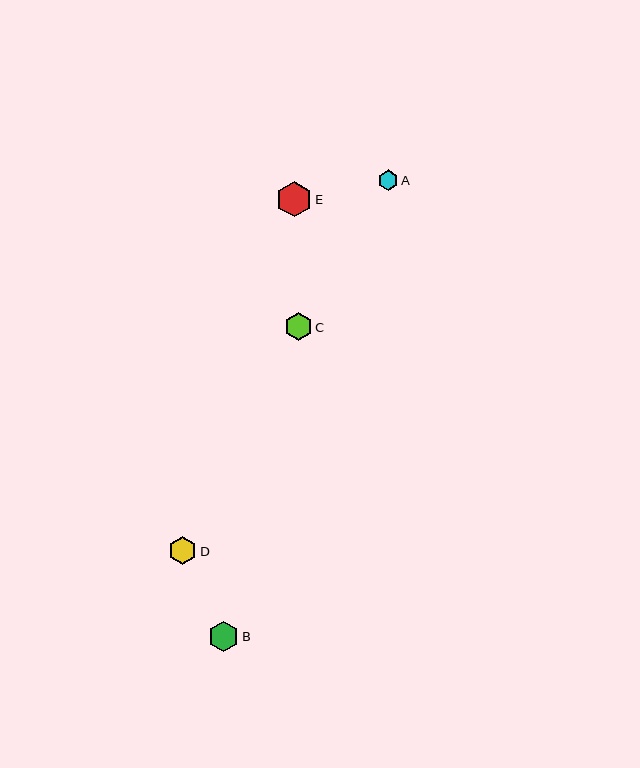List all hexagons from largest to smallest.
From largest to smallest: E, B, C, D, A.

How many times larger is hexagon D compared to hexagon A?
Hexagon D is approximately 1.4 times the size of hexagon A.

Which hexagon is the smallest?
Hexagon A is the smallest with a size of approximately 20 pixels.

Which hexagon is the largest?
Hexagon E is the largest with a size of approximately 36 pixels.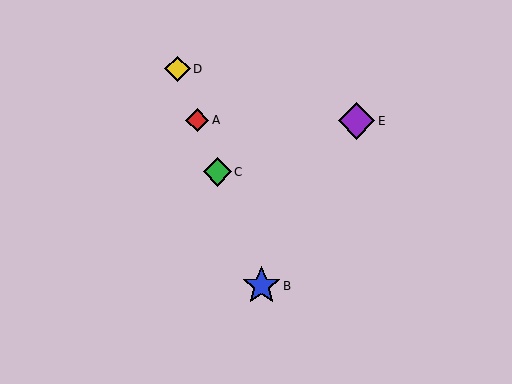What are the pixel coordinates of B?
Object B is at (261, 286).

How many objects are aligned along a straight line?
4 objects (A, B, C, D) are aligned along a straight line.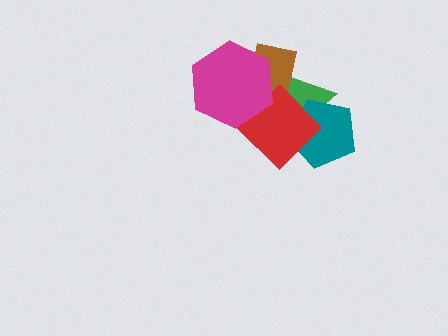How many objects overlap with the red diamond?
4 objects overlap with the red diamond.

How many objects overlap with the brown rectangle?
3 objects overlap with the brown rectangle.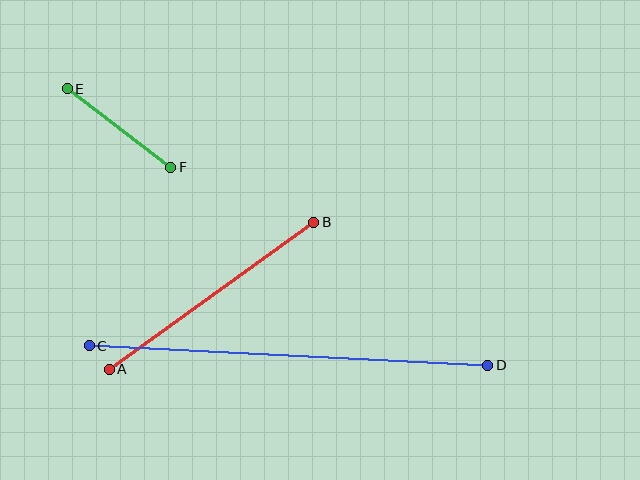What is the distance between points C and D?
The distance is approximately 399 pixels.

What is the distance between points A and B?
The distance is approximately 252 pixels.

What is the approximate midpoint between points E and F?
The midpoint is at approximately (119, 128) pixels.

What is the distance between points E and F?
The distance is approximately 130 pixels.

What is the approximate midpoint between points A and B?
The midpoint is at approximately (211, 296) pixels.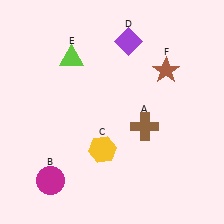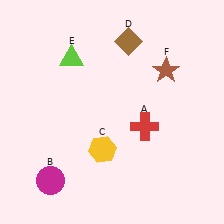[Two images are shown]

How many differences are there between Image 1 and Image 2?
There are 2 differences between the two images.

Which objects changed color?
A changed from brown to red. D changed from purple to brown.